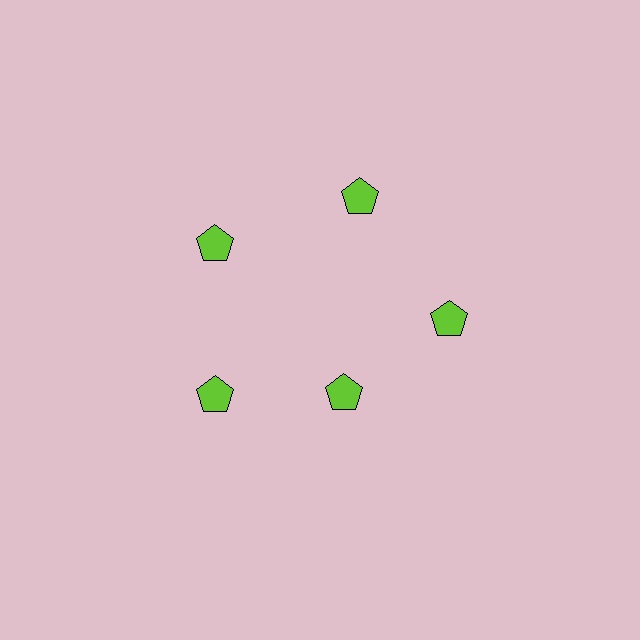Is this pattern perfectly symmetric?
No. The 5 lime pentagons are arranged in a ring, but one element near the 5 o'clock position is pulled inward toward the center, breaking the 5-fold rotational symmetry.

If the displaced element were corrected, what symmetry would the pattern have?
It would have 5-fold rotational symmetry — the pattern would map onto itself every 72 degrees.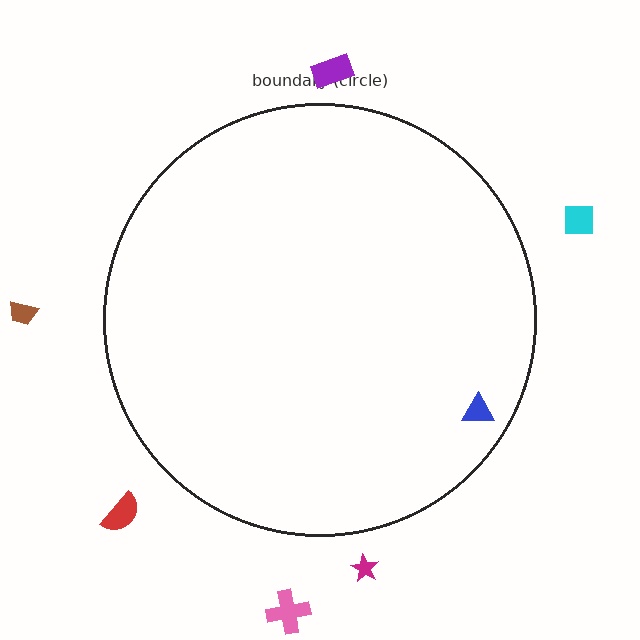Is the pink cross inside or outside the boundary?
Outside.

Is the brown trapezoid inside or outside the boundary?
Outside.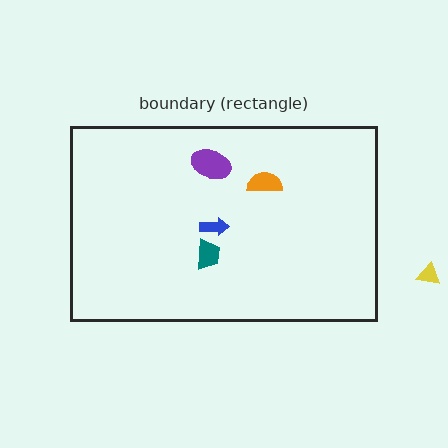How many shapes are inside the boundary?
4 inside, 1 outside.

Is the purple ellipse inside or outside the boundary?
Inside.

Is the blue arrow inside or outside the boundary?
Inside.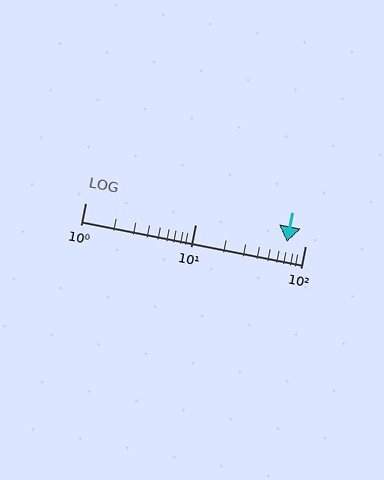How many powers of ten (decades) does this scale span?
The scale spans 2 decades, from 1 to 100.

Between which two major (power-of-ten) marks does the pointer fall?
The pointer is between 10 and 100.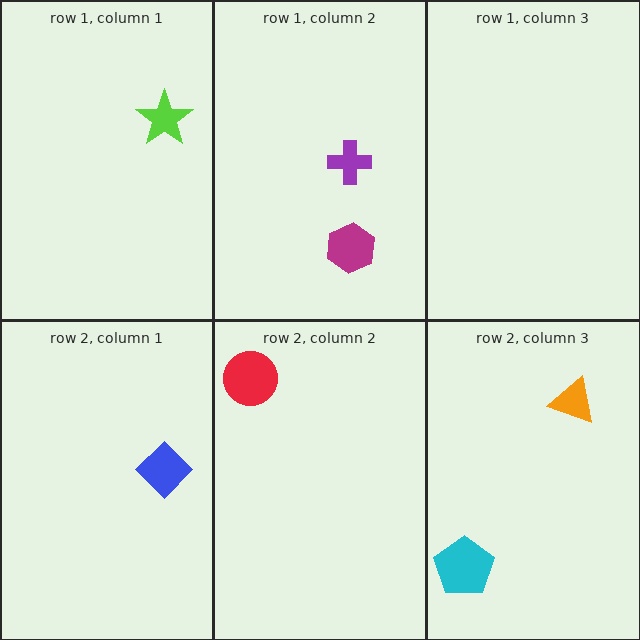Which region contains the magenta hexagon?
The row 1, column 2 region.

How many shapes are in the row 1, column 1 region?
1.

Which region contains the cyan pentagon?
The row 2, column 3 region.